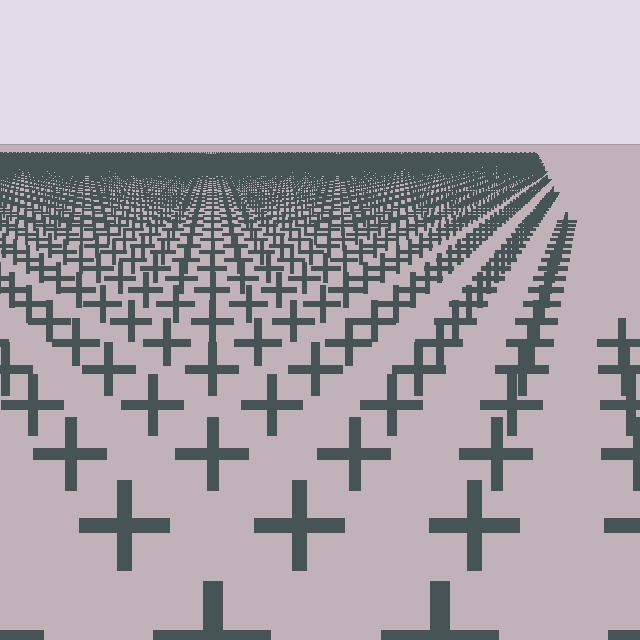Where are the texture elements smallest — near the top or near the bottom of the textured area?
Near the top.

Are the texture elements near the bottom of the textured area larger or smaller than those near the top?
Larger. Near the bottom, elements are closer to the viewer and appear at a bigger on-screen size.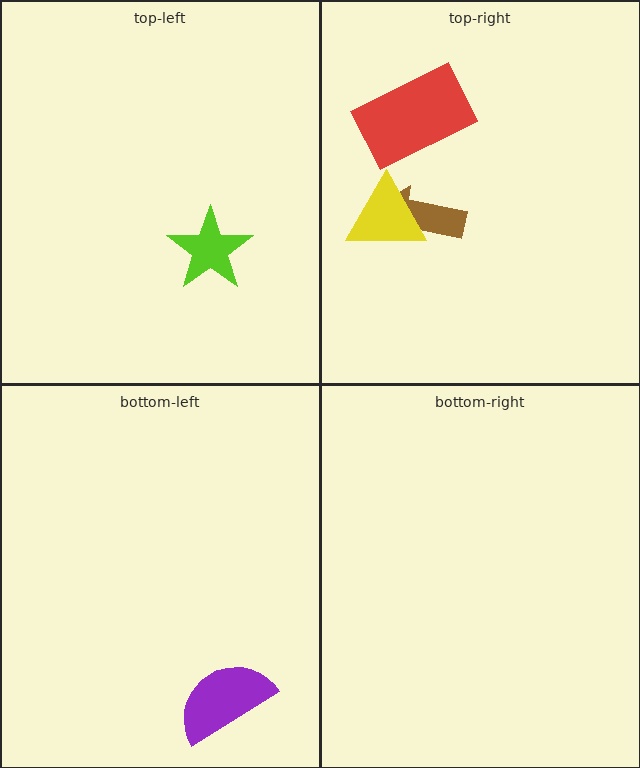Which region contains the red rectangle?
The top-right region.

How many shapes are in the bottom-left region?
1.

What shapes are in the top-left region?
The lime star.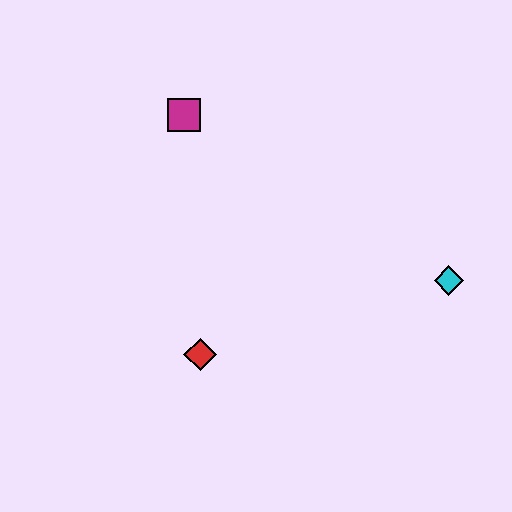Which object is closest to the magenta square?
The red diamond is closest to the magenta square.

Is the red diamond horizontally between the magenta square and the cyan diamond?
Yes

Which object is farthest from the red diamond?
The cyan diamond is farthest from the red diamond.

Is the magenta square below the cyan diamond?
No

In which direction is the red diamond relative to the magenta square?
The red diamond is below the magenta square.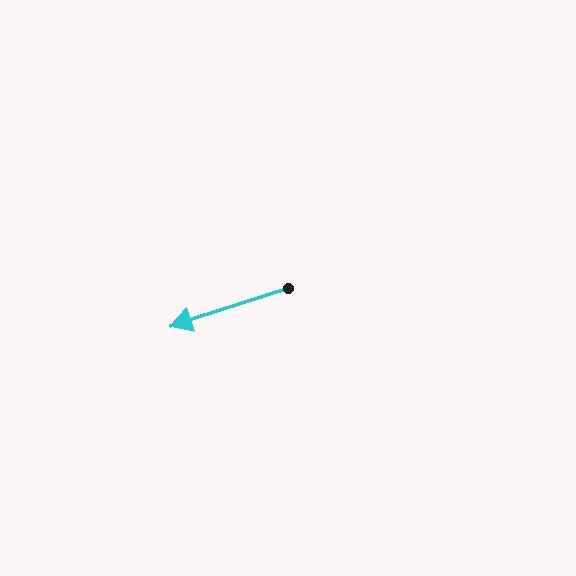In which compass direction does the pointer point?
West.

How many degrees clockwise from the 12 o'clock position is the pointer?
Approximately 252 degrees.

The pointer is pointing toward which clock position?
Roughly 8 o'clock.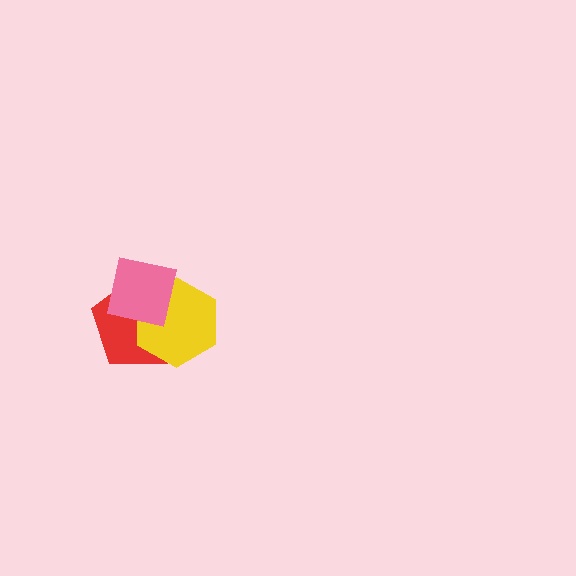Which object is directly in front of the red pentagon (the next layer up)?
The yellow hexagon is directly in front of the red pentagon.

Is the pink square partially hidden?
No, no other shape covers it.